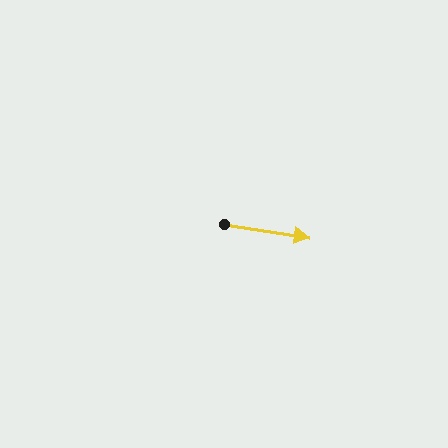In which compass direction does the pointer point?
East.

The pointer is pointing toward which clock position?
Roughly 3 o'clock.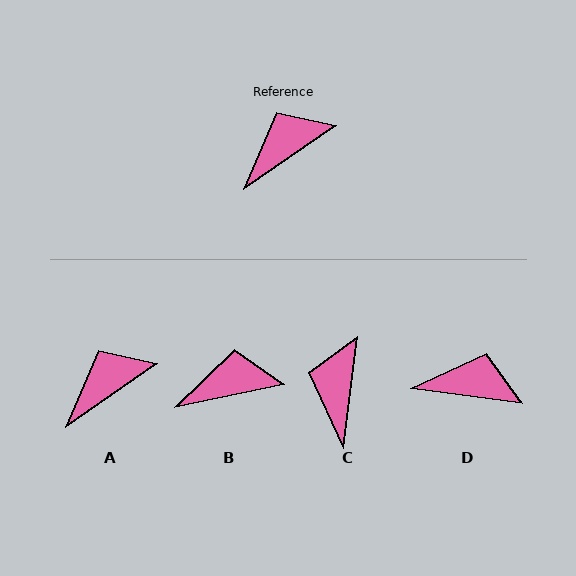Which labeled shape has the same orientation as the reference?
A.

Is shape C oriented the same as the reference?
No, it is off by about 48 degrees.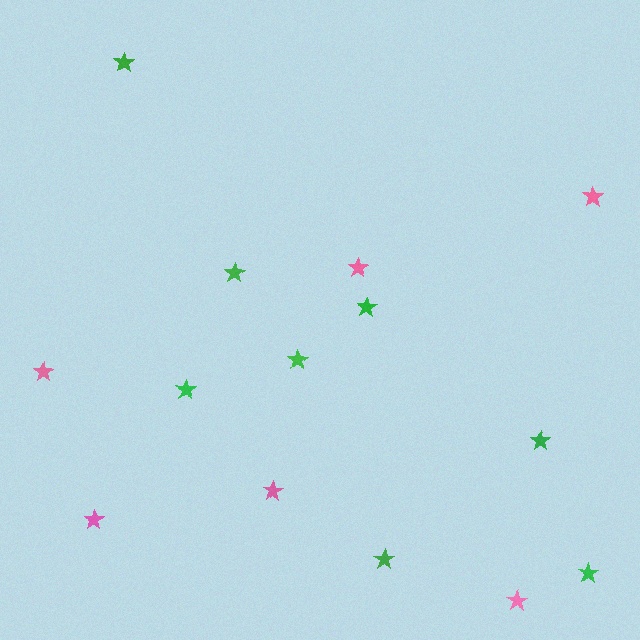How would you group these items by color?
There are 2 groups: one group of green stars (8) and one group of pink stars (6).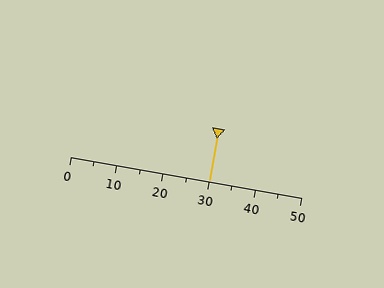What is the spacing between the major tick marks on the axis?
The major ticks are spaced 10 apart.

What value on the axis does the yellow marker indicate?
The marker indicates approximately 30.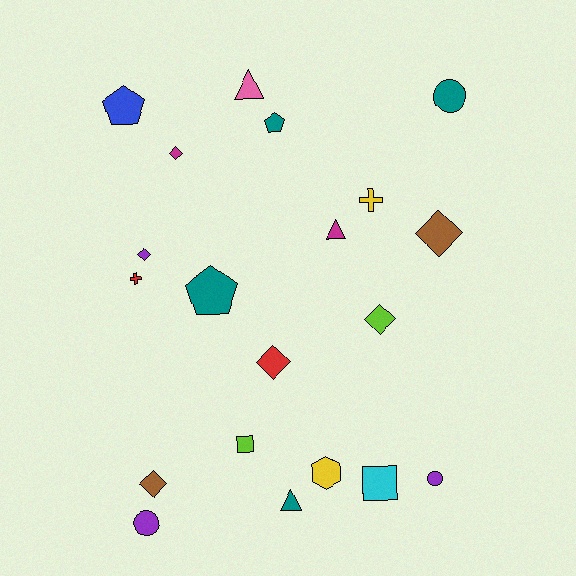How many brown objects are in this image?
There are 2 brown objects.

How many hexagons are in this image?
There is 1 hexagon.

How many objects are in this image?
There are 20 objects.